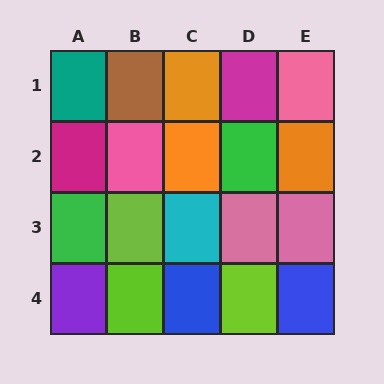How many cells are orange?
3 cells are orange.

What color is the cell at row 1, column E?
Pink.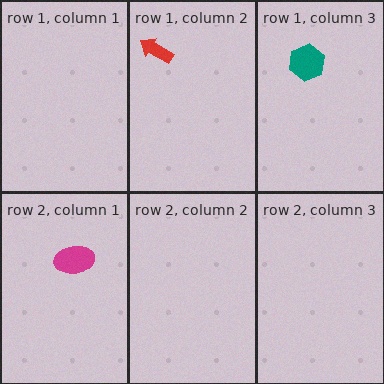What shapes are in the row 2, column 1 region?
The magenta ellipse.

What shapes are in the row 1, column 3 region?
The teal hexagon.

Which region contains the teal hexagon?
The row 1, column 3 region.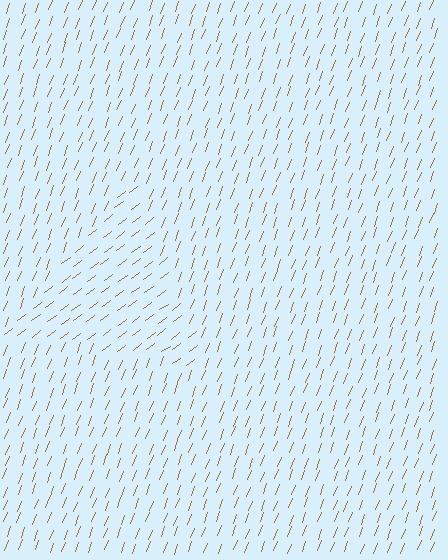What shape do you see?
I see a triangle.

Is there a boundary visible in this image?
Yes, there is a texture boundary formed by a change in line orientation.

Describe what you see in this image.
The image is filled with small brown line segments. A triangle region in the image has lines oriented differently from the surrounding lines, creating a visible texture boundary.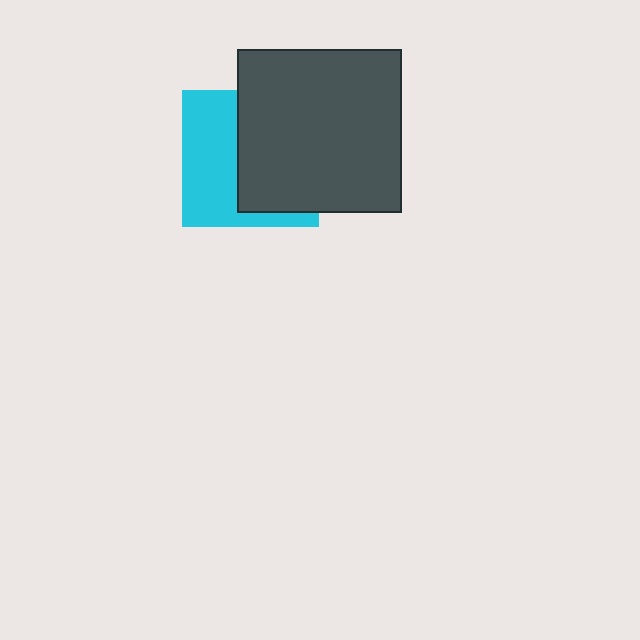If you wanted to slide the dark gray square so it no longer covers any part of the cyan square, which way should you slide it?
Slide it right — that is the most direct way to separate the two shapes.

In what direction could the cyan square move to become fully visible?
The cyan square could move left. That would shift it out from behind the dark gray square entirely.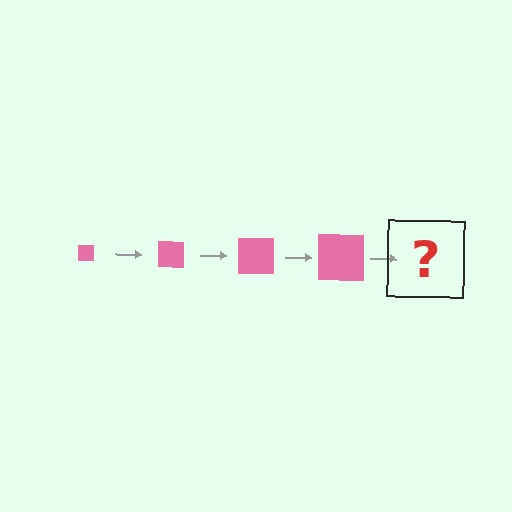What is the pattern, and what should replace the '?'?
The pattern is that the square gets progressively larger each step. The '?' should be a pink square, larger than the previous one.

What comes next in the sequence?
The next element should be a pink square, larger than the previous one.